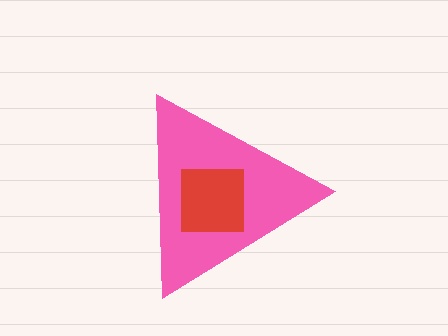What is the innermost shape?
The red square.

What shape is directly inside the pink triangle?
The red square.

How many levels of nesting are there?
2.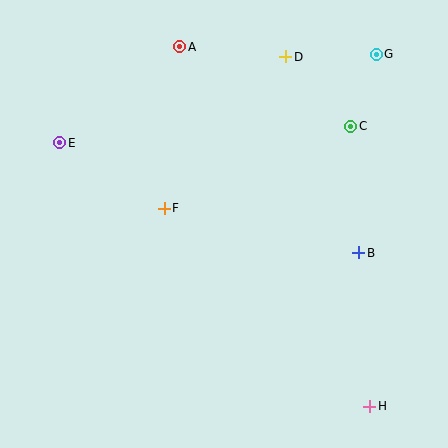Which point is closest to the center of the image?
Point F at (164, 208) is closest to the center.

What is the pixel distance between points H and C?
The distance between H and C is 281 pixels.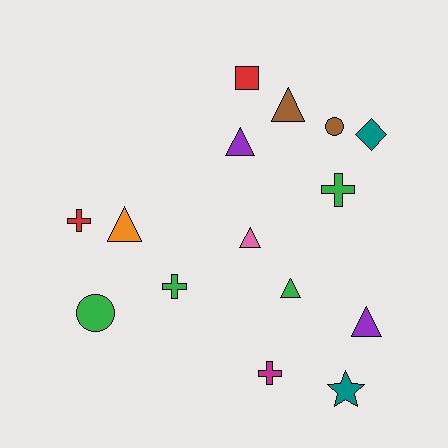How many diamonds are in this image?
There is 1 diamond.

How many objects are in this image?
There are 15 objects.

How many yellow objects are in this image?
There are no yellow objects.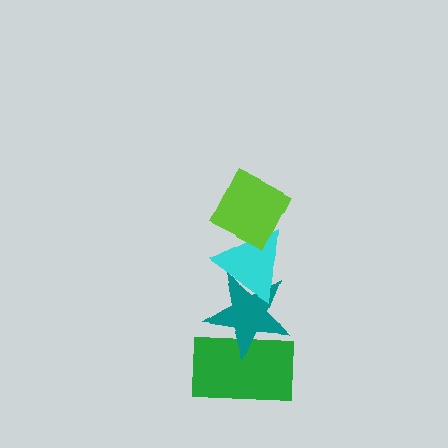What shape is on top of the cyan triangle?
The lime diamond is on top of the cyan triangle.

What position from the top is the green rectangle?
The green rectangle is 4th from the top.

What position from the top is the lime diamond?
The lime diamond is 1st from the top.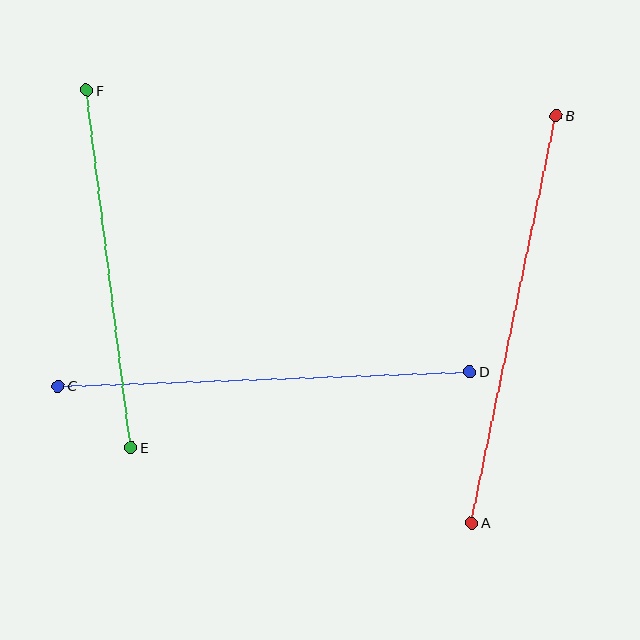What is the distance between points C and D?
The distance is approximately 412 pixels.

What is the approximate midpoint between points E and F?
The midpoint is at approximately (109, 269) pixels.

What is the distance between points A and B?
The distance is approximately 416 pixels.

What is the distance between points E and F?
The distance is approximately 360 pixels.